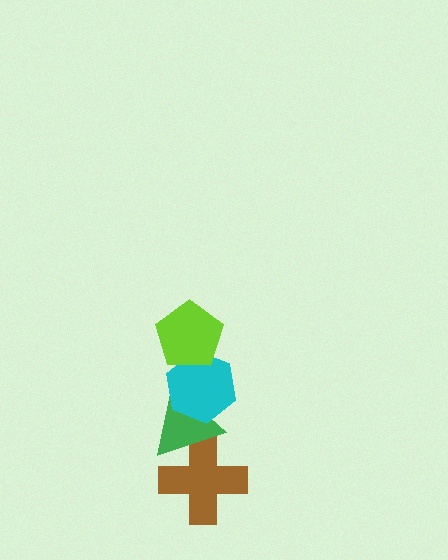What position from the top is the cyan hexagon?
The cyan hexagon is 2nd from the top.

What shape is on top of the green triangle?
The cyan hexagon is on top of the green triangle.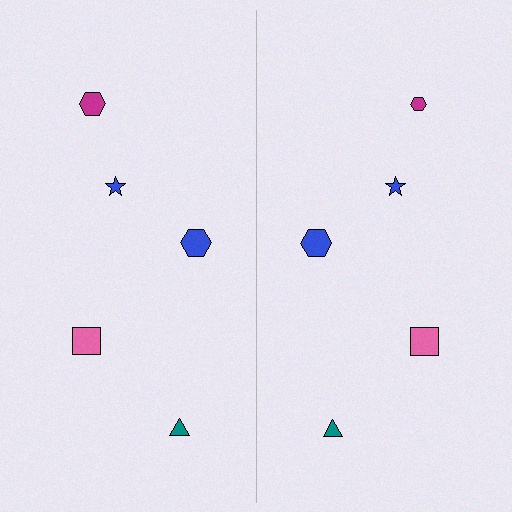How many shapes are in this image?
There are 10 shapes in this image.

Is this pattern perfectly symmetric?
No, the pattern is not perfectly symmetric. The magenta hexagon on the right side has a different size than its mirror counterpart.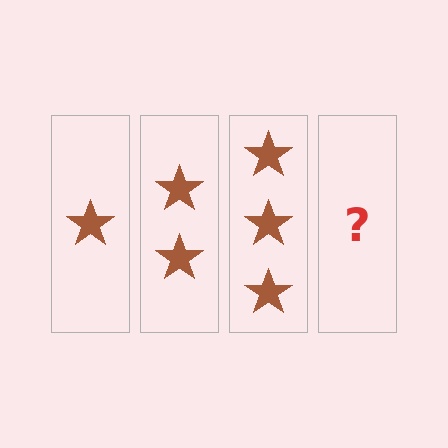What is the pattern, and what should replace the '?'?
The pattern is that each step adds one more star. The '?' should be 4 stars.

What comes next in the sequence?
The next element should be 4 stars.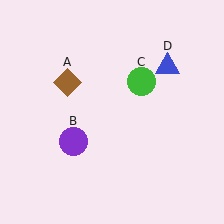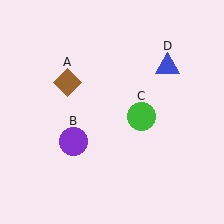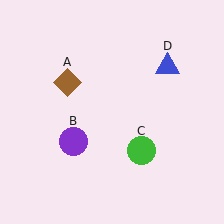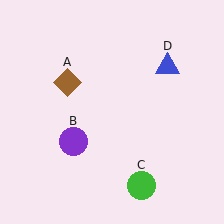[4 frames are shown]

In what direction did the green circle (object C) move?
The green circle (object C) moved down.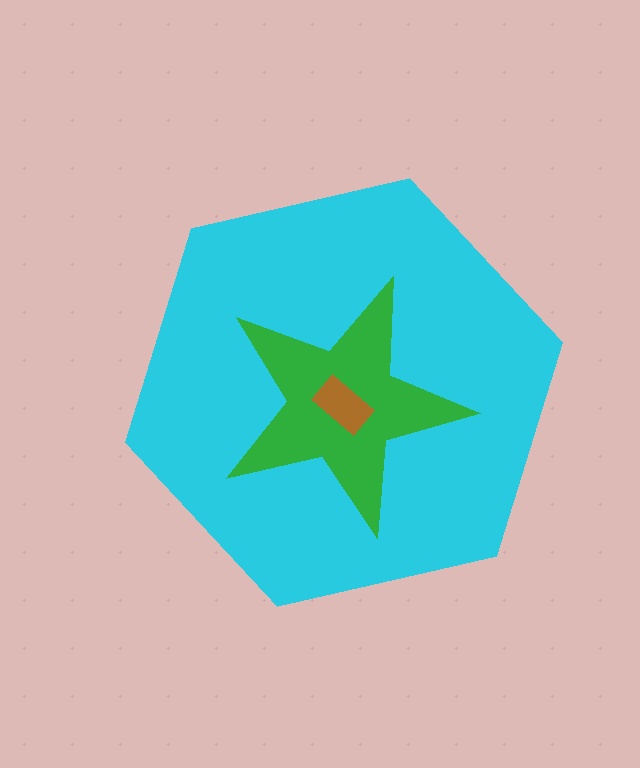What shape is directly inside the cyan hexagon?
The green star.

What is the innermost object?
The brown rectangle.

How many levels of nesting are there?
3.